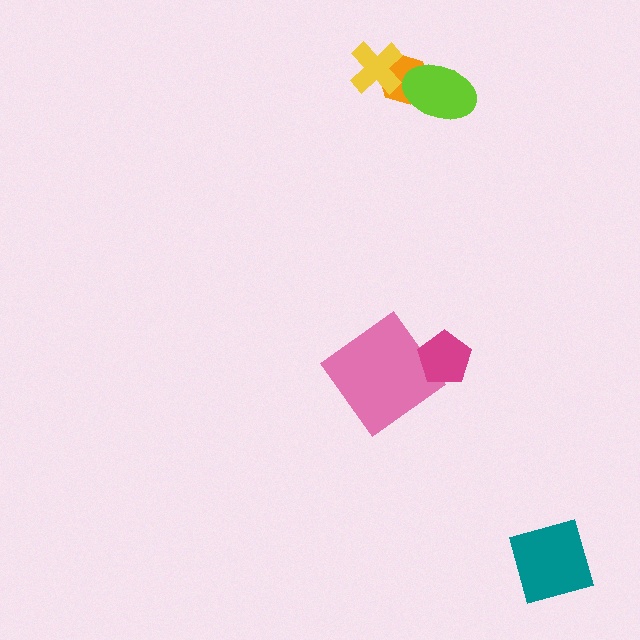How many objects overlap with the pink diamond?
1 object overlaps with the pink diamond.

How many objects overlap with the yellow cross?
1 object overlaps with the yellow cross.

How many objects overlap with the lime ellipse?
1 object overlaps with the lime ellipse.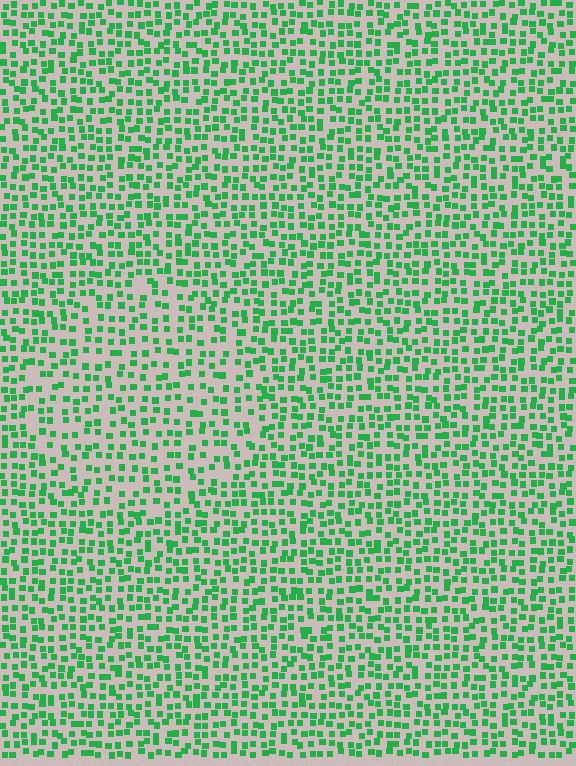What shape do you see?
I see a circle.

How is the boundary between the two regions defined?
The boundary is defined by a change in element density (approximately 1.5x ratio). All elements are the same color, size, and shape.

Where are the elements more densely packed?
The elements are more densely packed outside the circle boundary.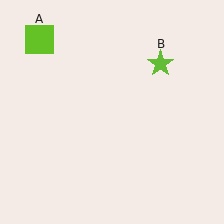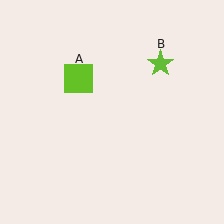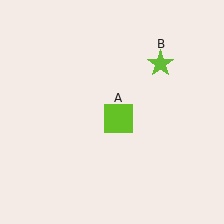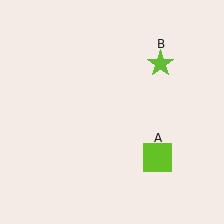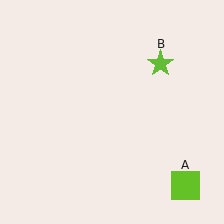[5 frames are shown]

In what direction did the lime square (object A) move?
The lime square (object A) moved down and to the right.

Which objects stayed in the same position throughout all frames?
Lime star (object B) remained stationary.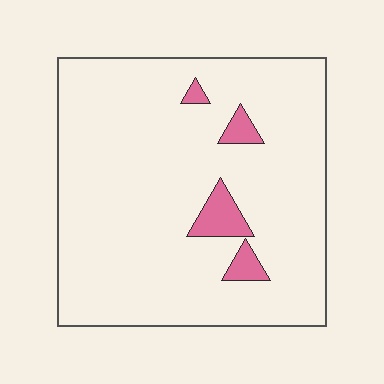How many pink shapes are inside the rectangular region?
4.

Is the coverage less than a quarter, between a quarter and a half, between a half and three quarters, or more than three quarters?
Less than a quarter.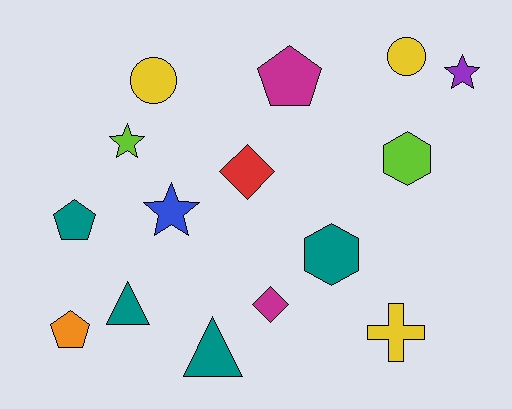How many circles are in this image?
There are 2 circles.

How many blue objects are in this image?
There is 1 blue object.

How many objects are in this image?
There are 15 objects.